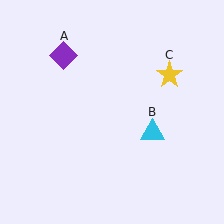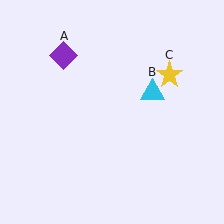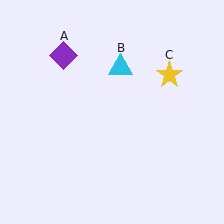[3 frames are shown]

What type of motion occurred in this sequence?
The cyan triangle (object B) rotated counterclockwise around the center of the scene.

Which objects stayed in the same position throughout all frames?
Purple diamond (object A) and yellow star (object C) remained stationary.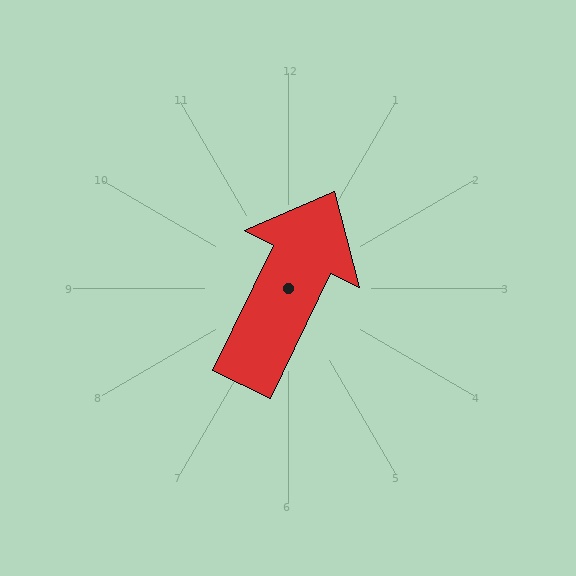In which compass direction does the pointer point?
Northeast.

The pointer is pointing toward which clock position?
Roughly 1 o'clock.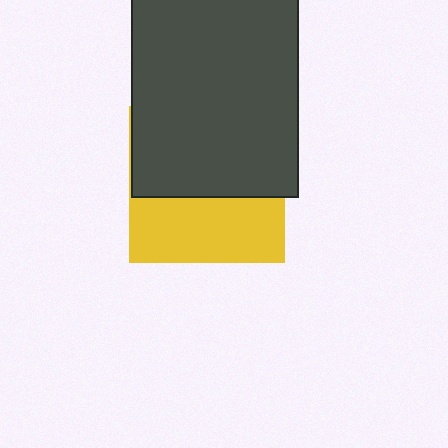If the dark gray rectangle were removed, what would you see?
You would see the complete yellow square.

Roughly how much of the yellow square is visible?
A small part of it is visible (roughly 43%).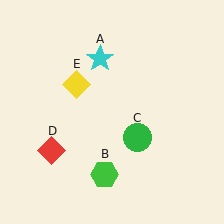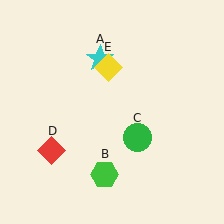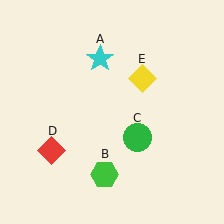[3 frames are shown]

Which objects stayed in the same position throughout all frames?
Cyan star (object A) and green hexagon (object B) and green circle (object C) and red diamond (object D) remained stationary.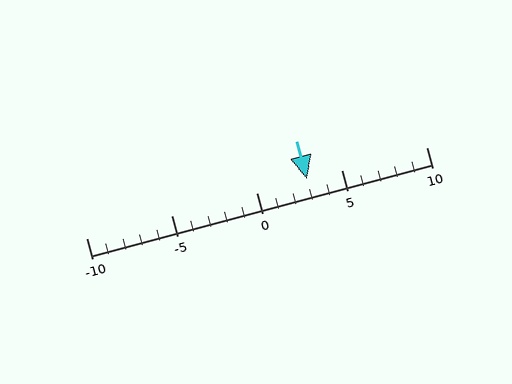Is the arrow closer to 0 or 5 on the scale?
The arrow is closer to 5.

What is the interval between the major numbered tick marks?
The major tick marks are spaced 5 units apart.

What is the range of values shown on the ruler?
The ruler shows values from -10 to 10.